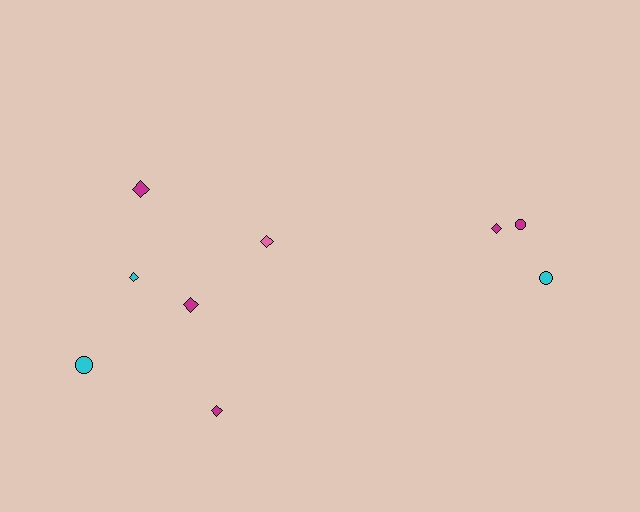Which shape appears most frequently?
Diamond, with 6 objects.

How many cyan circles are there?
There are 2 cyan circles.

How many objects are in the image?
There are 9 objects.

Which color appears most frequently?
Magenta, with 5 objects.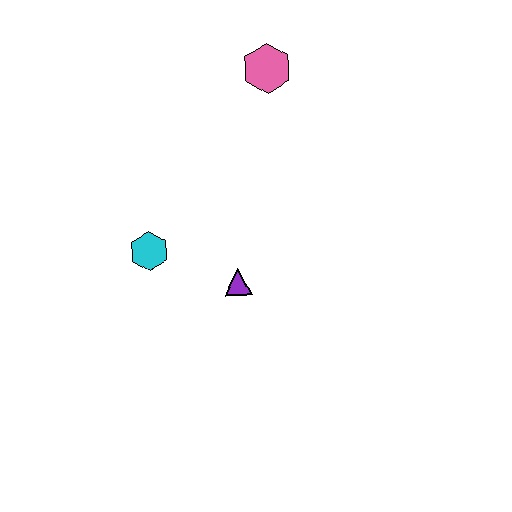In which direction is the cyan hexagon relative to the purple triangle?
The cyan hexagon is to the left of the purple triangle.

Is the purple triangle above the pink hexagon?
No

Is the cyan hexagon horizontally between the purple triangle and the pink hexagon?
No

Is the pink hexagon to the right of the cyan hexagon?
Yes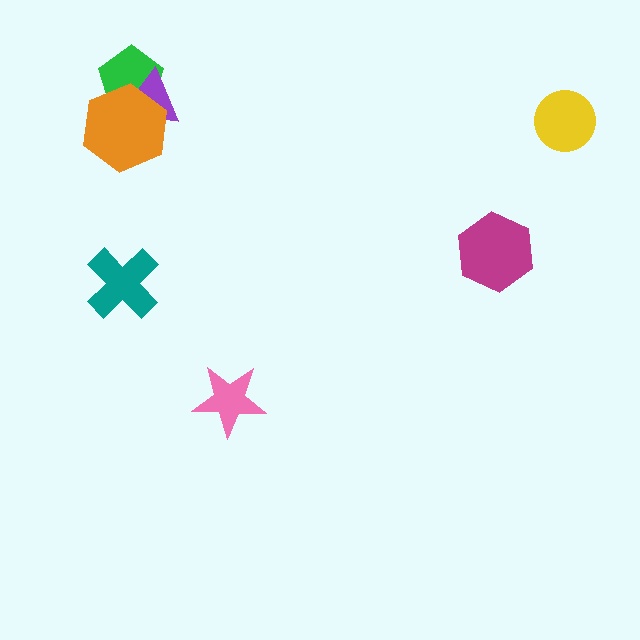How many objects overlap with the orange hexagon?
2 objects overlap with the orange hexagon.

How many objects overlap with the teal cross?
0 objects overlap with the teal cross.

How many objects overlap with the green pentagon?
2 objects overlap with the green pentagon.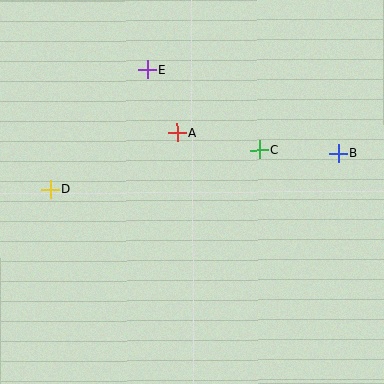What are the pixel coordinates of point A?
Point A is at (177, 133).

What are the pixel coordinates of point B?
Point B is at (338, 153).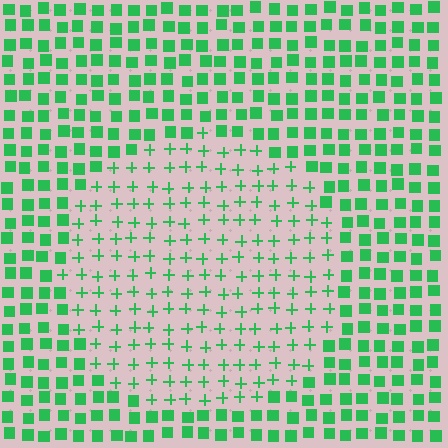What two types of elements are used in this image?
The image uses plus signs inside the circle region and squares outside it.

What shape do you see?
I see a circle.